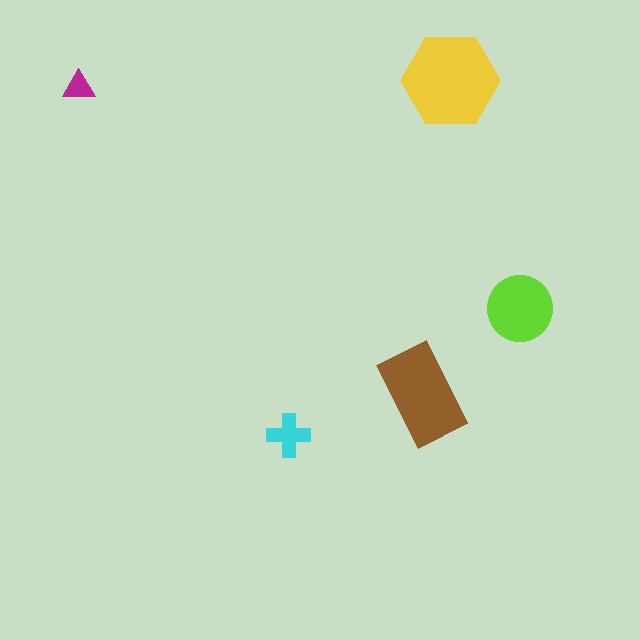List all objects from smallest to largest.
The magenta triangle, the cyan cross, the lime circle, the brown rectangle, the yellow hexagon.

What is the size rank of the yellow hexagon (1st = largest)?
1st.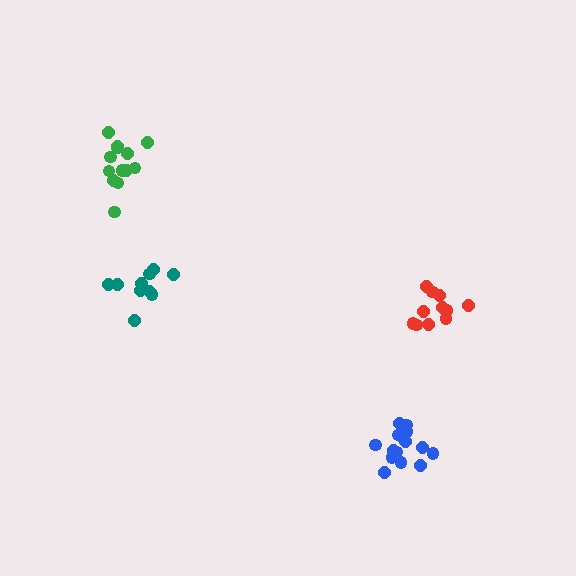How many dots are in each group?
Group 1: 15 dots, Group 2: 11 dots, Group 3: 13 dots, Group 4: 10 dots (49 total).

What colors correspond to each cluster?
The clusters are colored: blue, red, green, teal.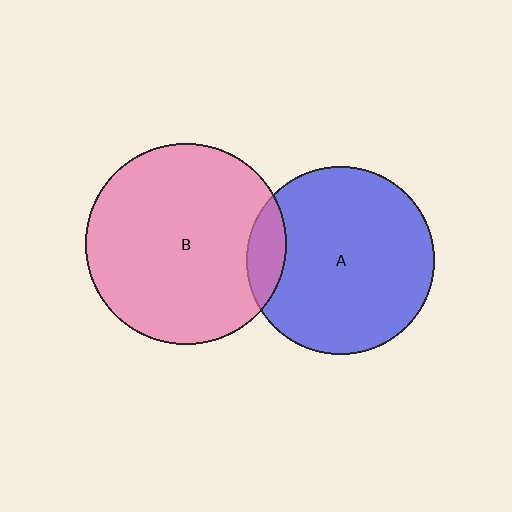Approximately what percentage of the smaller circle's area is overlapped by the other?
Approximately 10%.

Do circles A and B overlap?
Yes.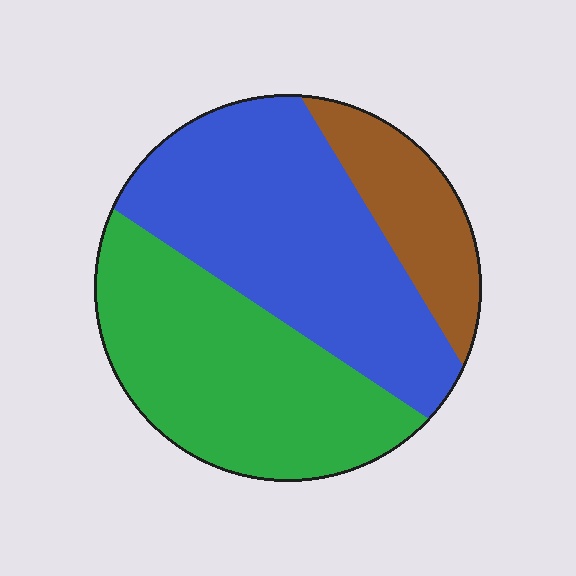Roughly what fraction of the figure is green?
Green covers 40% of the figure.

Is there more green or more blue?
Blue.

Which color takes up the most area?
Blue, at roughly 45%.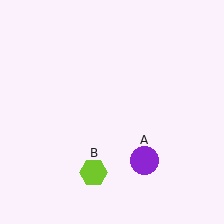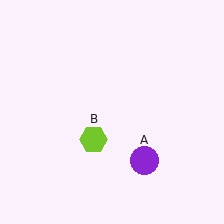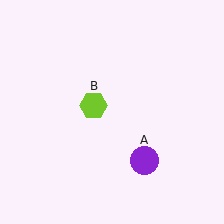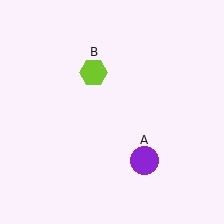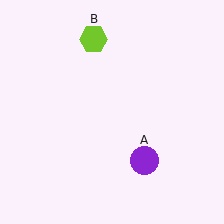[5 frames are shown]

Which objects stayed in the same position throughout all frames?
Purple circle (object A) remained stationary.